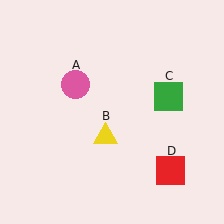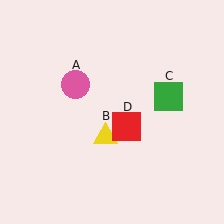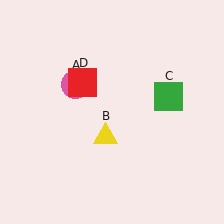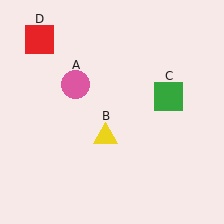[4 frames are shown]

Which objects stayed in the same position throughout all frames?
Pink circle (object A) and yellow triangle (object B) and green square (object C) remained stationary.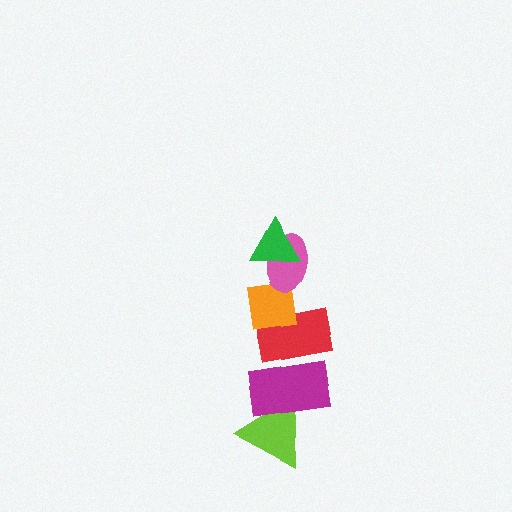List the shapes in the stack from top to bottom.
From top to bottom: the green triangle, the pink ellipse, the orange square, the red rectangle, the magenta rectangle, the lime triangle.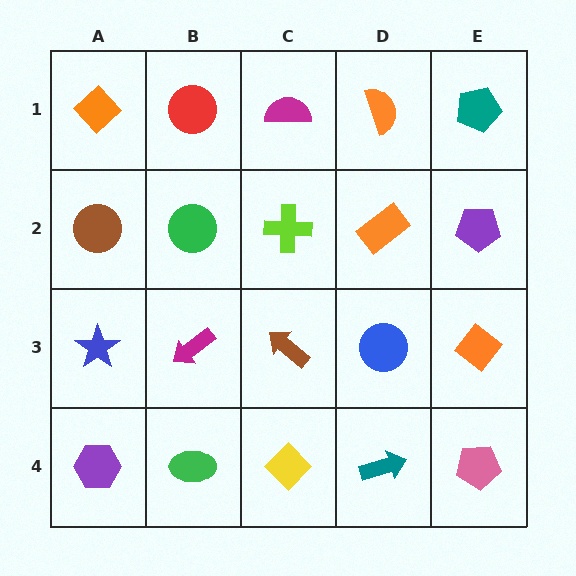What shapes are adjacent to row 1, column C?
A lime cross (row 2, column C), a red circle (row 1, column B), an orange semicircle (row 1, column D).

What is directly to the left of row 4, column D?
A yellow diamond.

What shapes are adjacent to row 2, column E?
A teal pentagon (row 1, column E), an orange diamond (row 3, column E), an orange rectangle (row 2, column D).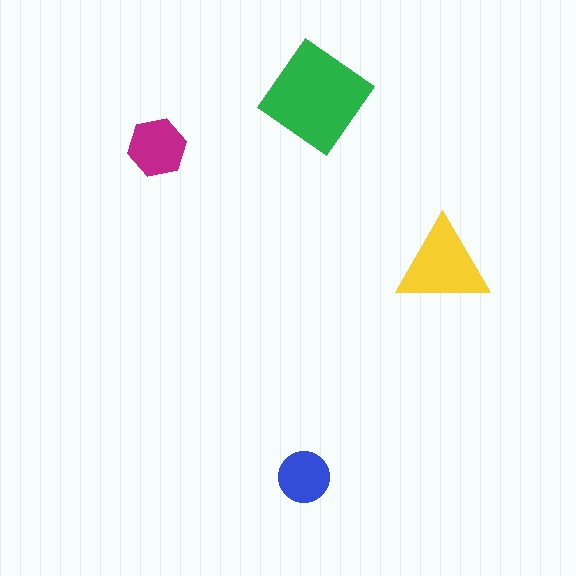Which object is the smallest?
The blue circle.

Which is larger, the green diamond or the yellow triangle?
The green diamond.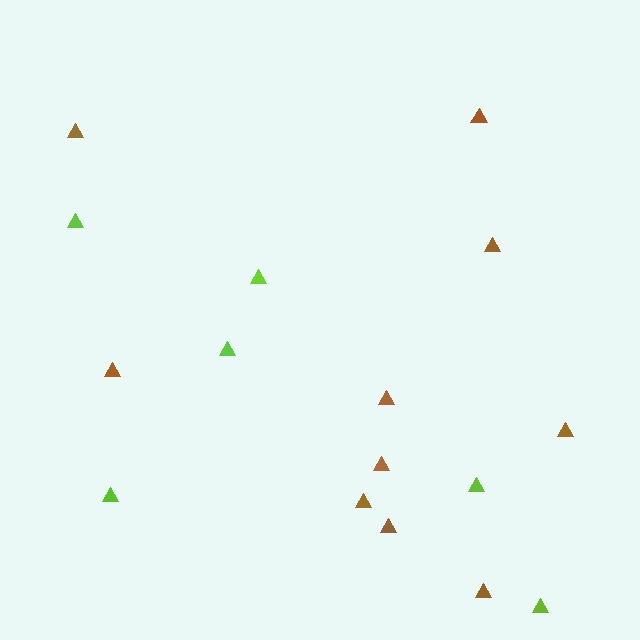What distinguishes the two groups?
There are 2 groups: one group of brown triangles (10) and one group of lime triangles (6).